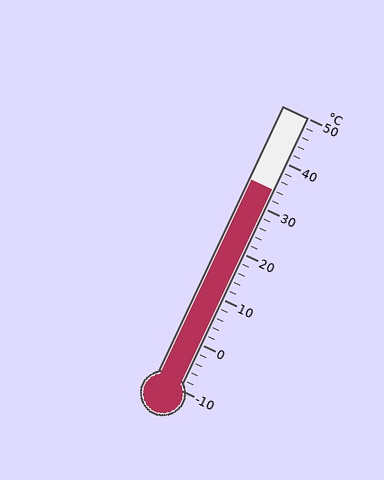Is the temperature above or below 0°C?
The temperature is above 0°C.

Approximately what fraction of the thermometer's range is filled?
The thermometer is filled to approximately 75% of its range.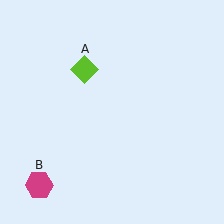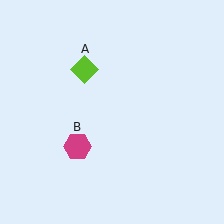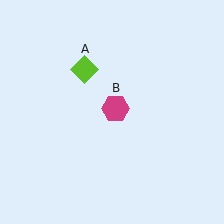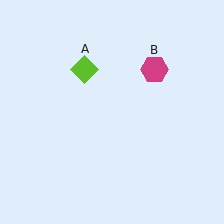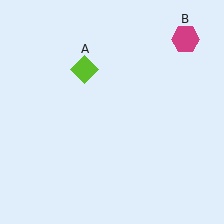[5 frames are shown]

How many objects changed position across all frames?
1 object changed position: magenta hexagon (object B).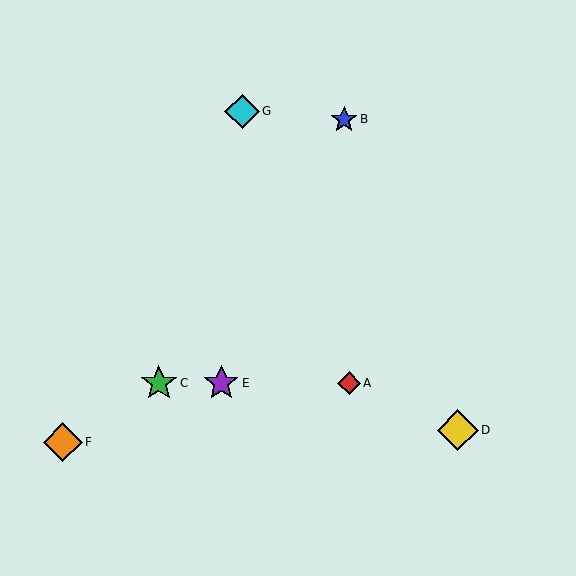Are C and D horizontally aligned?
No, C is at y≈383 and D is at y≈430.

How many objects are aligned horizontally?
3 objects (A, C, E) are aligned horizontally.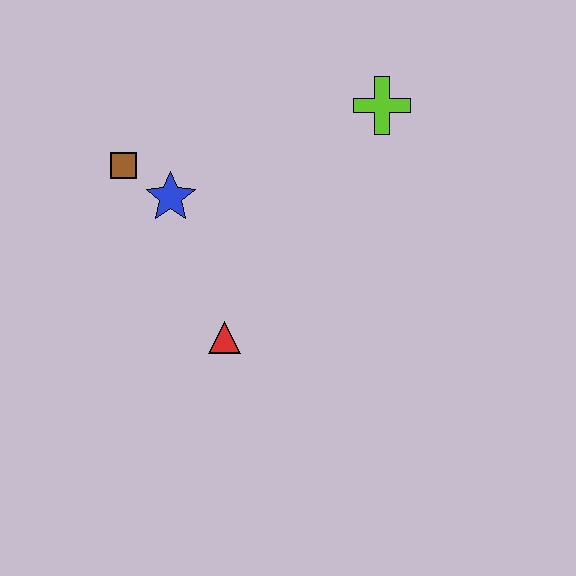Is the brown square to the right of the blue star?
No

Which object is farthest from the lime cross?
The red triangle is farthest from the lime cross.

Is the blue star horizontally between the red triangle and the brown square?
Yes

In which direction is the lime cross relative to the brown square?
The lime cross is to the right of the brown square.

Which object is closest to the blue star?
The brown square is closest to the blue star.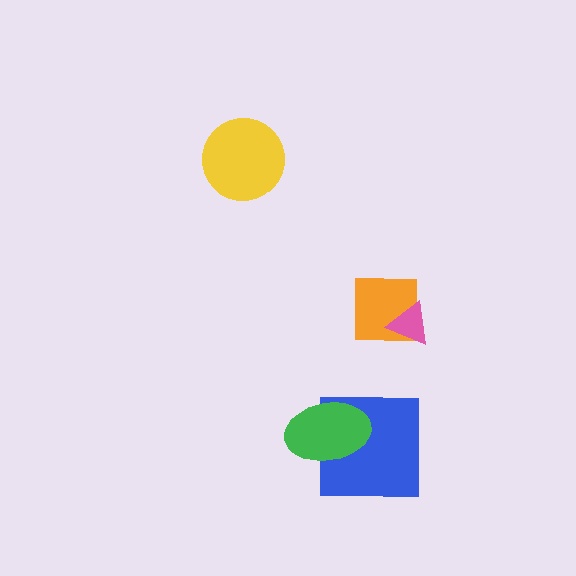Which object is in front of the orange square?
The pink triangle is in front of the orange square.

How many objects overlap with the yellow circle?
0 objects overlap with the yellow circle.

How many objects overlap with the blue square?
1 object overlaps with the blue square.